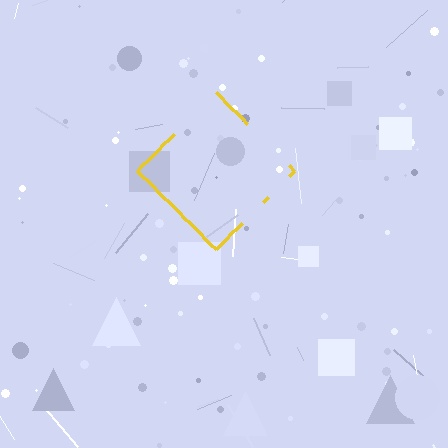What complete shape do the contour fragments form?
The contour fragments form a diamond.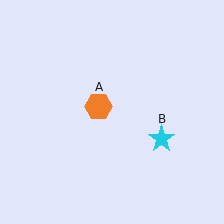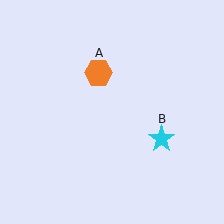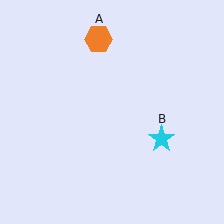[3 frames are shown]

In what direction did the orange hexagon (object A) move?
The orange hexagon (object A) moved up.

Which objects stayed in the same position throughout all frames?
Cyan star (object B) remained stationary.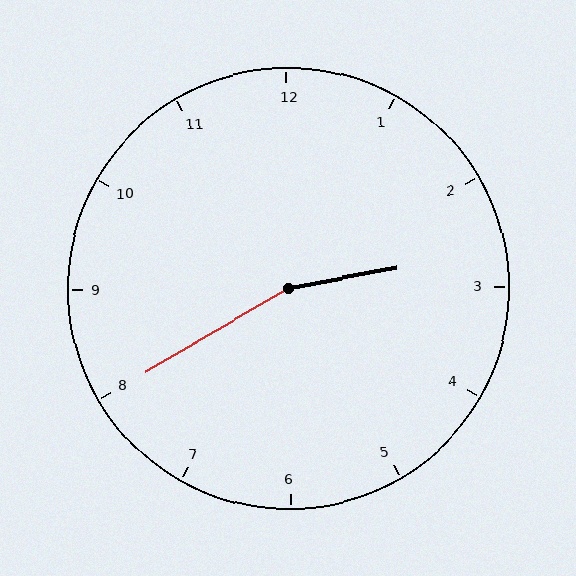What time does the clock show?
2:40.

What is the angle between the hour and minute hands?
Approximately 160 degrees.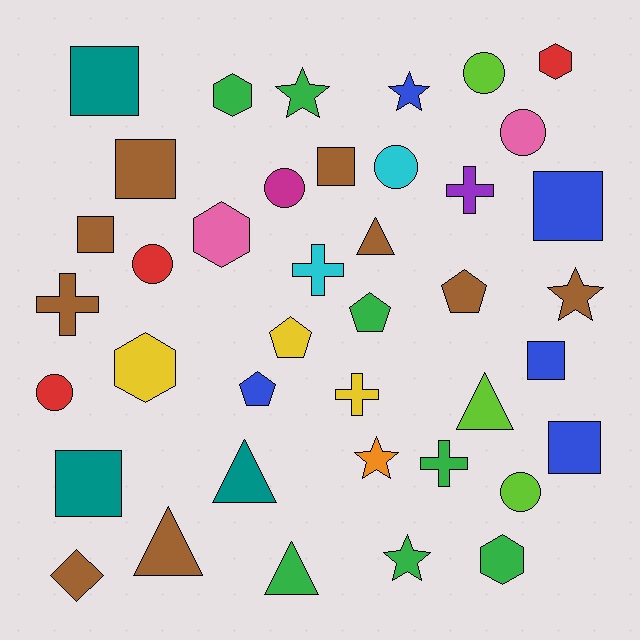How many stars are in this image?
There are 5 stars.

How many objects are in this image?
There are 40 objects.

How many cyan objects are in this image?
There are 2 cyan objects.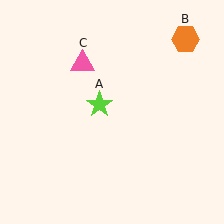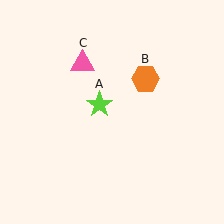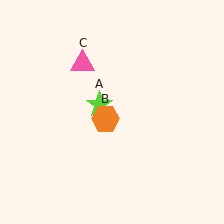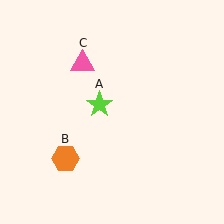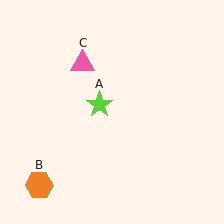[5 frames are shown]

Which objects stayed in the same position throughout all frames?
Lime star (object A) and pink triangle (object C) remained stationary.